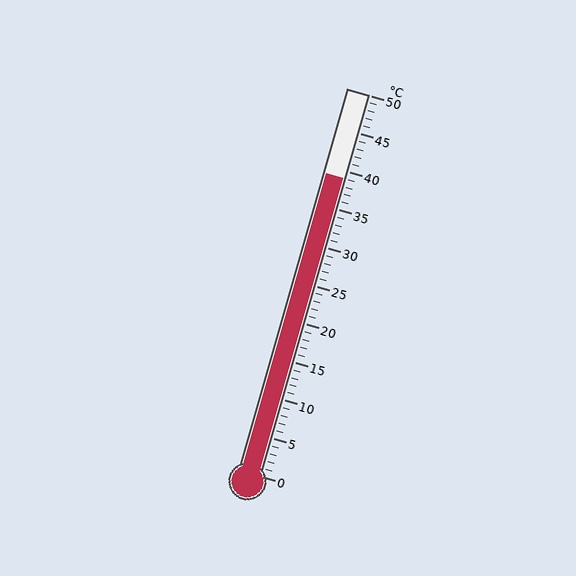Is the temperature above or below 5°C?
The temperature is above 5°C.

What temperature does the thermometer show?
The thermometer shows approximately 39°C.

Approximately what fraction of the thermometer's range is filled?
The thermometer is filled to approximately 80% of its range.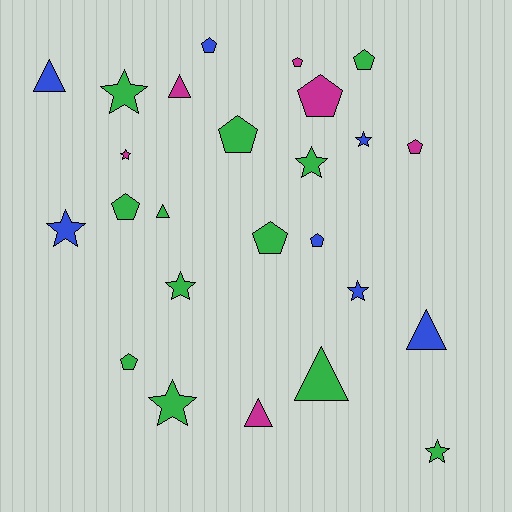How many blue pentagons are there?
There are 2 blue pentagons.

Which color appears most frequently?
Green, with 12 objects.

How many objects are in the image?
There are 25 objects.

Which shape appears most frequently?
Pentagon, with 10 objects.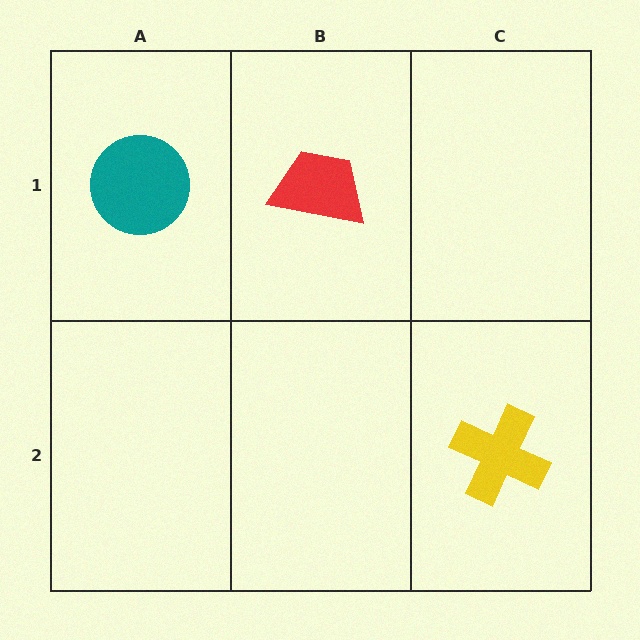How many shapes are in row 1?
2 shapes.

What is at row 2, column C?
A yellow cross.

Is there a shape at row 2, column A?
No, that cell is empty.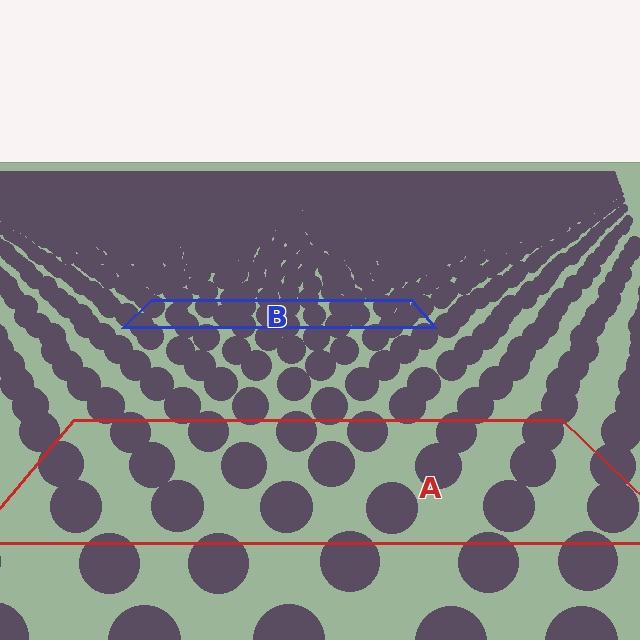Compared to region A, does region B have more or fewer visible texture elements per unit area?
Region B has more texture elements per unit area — they are packed more densely because it is farther away.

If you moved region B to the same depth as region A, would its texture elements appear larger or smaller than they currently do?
They would appear larger. At a closer depth, the same texture elements are projected at a bigger on-screen size.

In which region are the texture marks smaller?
The texture marks are smaller in region B, because it is farther away.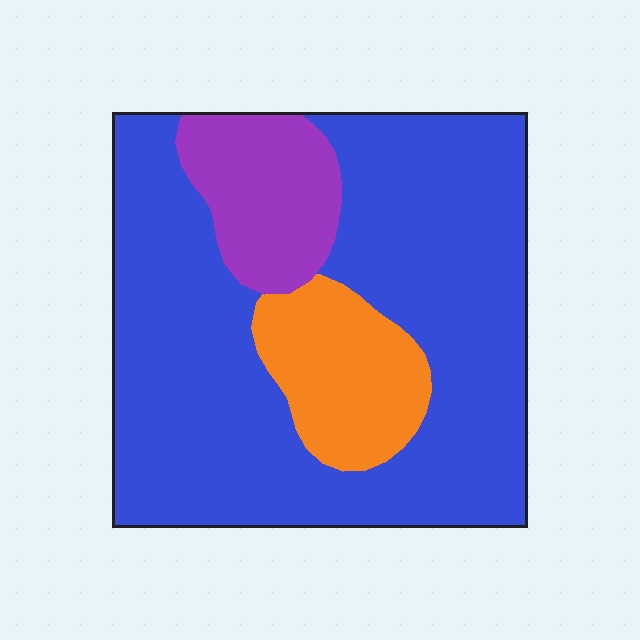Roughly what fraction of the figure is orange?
Orange covers about 15% of the figure.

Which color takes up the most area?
Blue, at roughly 75%.